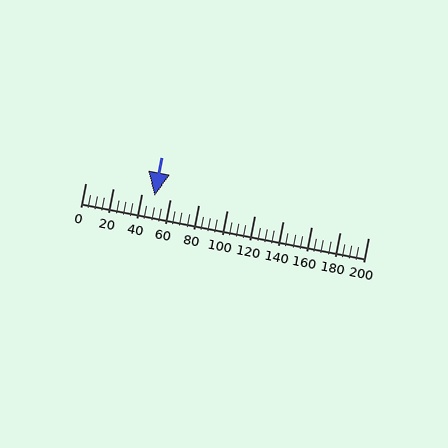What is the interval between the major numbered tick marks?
The major tick marks are spaced 20 units apart.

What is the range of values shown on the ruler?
The ruler shows values from 0 to 200.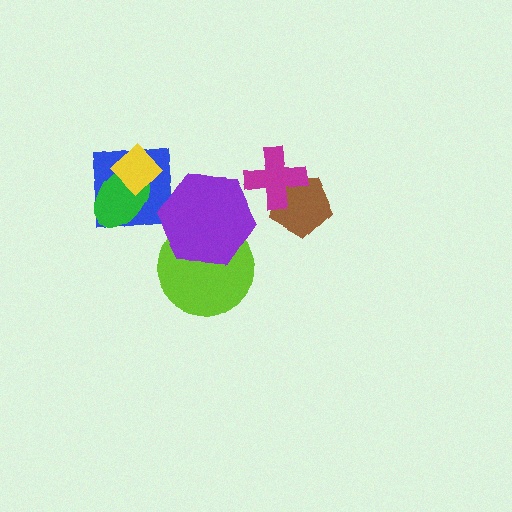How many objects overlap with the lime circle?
1 object overlaps with the lime circle.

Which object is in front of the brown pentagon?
The magenta cross is in front of the brown pentagon.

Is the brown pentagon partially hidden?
Yes, it is partially covered by another shape.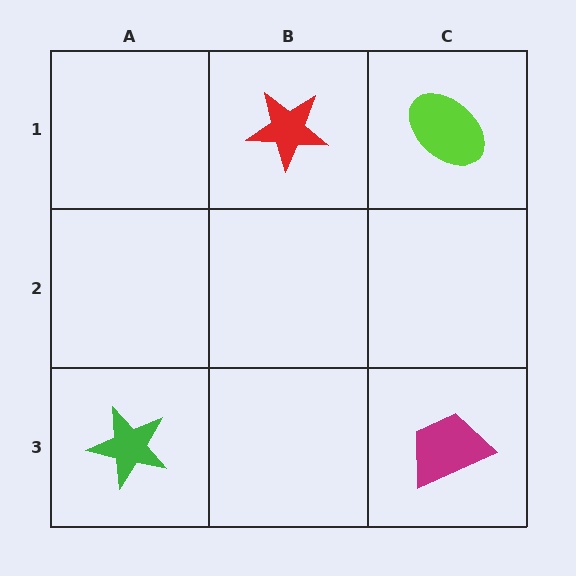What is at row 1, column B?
A red star.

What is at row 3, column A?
A green star.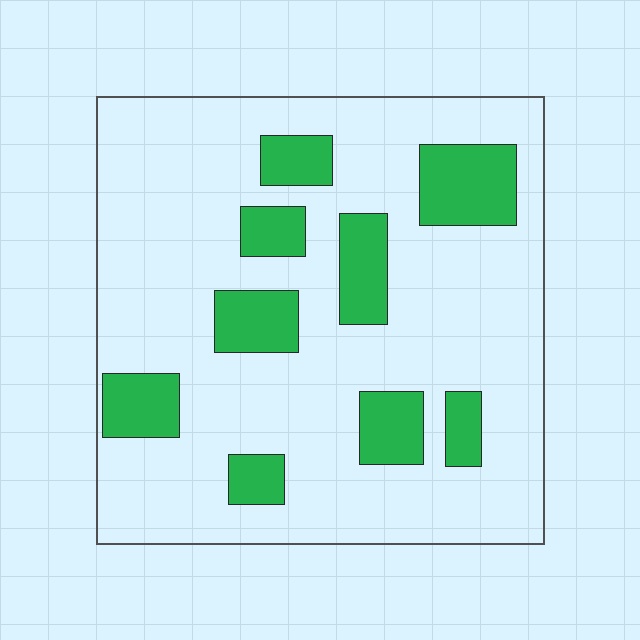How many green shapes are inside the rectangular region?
9.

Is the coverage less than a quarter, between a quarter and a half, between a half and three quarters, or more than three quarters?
Less than a quarter.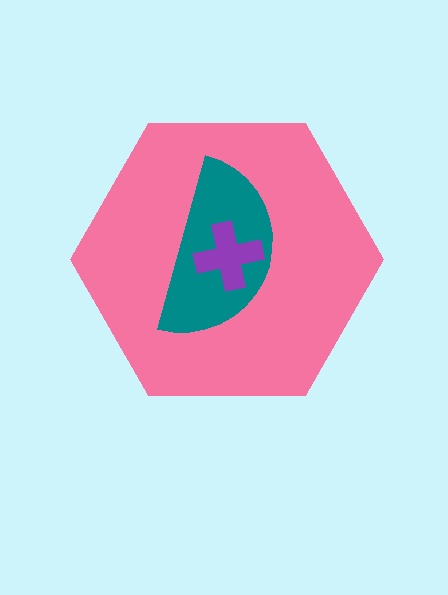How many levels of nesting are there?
3.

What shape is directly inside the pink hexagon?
The teal semicircle.